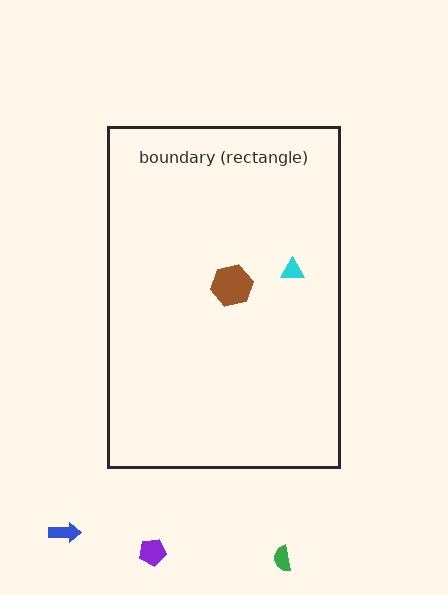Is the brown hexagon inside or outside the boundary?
Inside.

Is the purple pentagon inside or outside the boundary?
Outside.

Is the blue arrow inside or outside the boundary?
Outside.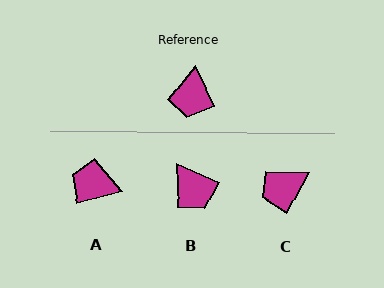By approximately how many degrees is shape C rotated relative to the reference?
Approximately 53 degrees clockwise.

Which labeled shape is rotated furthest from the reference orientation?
A, about 101 degrees away.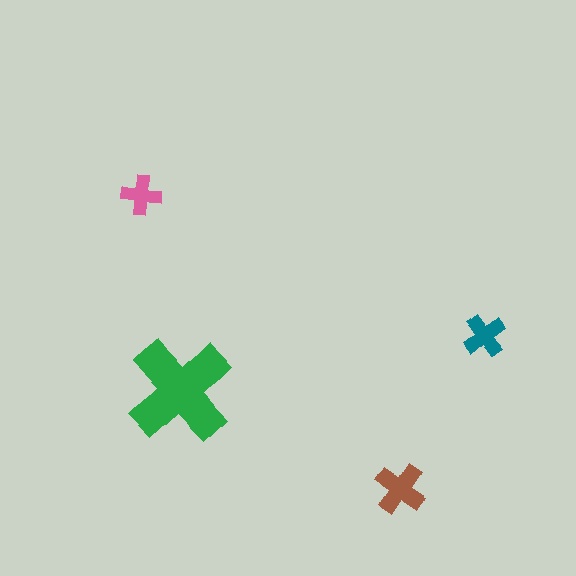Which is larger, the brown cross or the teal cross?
The brown one.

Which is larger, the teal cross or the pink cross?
The teal one.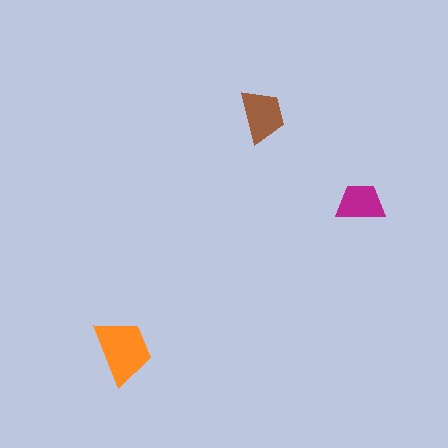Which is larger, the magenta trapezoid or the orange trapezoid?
The orange one.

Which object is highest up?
The brown trapezoid is topmost.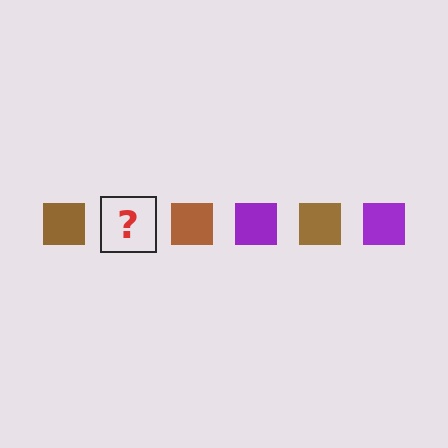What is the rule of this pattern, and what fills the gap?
The rule is that the pattern cycles through brown, purple squares. The gap should be filled with a purple square.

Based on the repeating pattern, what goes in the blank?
The blank should be a purple square.